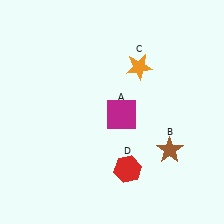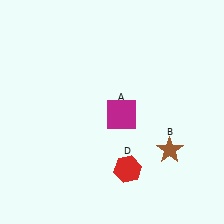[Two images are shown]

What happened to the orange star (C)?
The orange star (C) was removed in Image 2. It was in the top-right area of Image 1.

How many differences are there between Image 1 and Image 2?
There is 1 difference between the two images.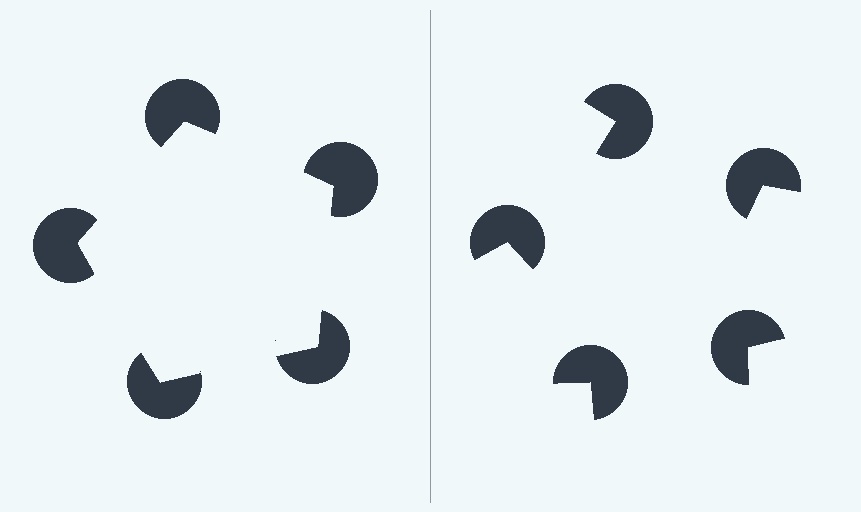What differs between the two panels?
The pac-man discs are positioned identically on both sides; only the wedge orientations differ. On the left they align to a pentagon; on the right they are misaligned.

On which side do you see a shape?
An illusory pentagon appears on the left side. On the right side the wedge cuts are rotated, so no coherent shape forms.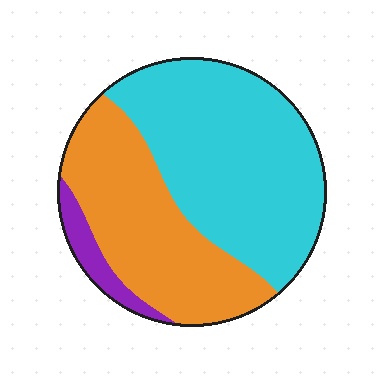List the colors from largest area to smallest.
From largest to smallest: cyan, orange, purple.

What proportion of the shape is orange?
Orange takes up about two fifths (2/5) of the shape.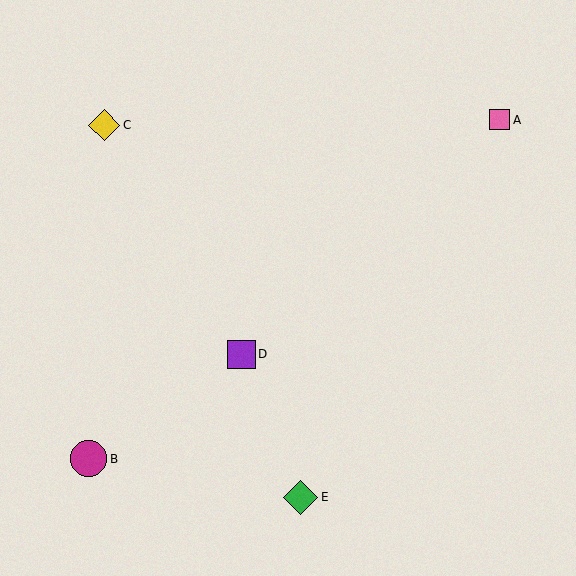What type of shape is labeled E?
Shape E is a green diamond.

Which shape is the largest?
The magenta circle (labeled B) is the largest.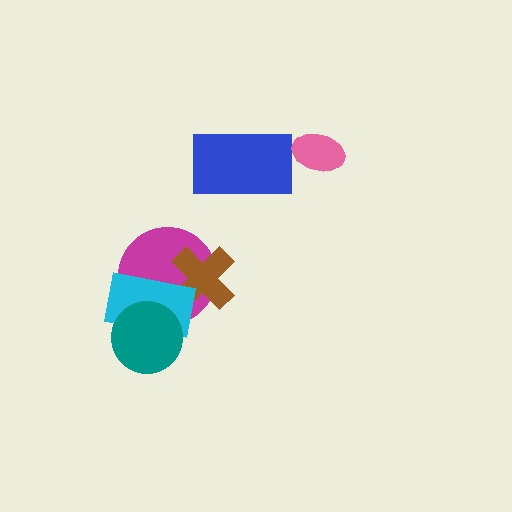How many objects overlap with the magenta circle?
3 objects overlap with the magenta circle.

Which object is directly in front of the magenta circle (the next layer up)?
The brown cross is directly in front of the magenta circle.